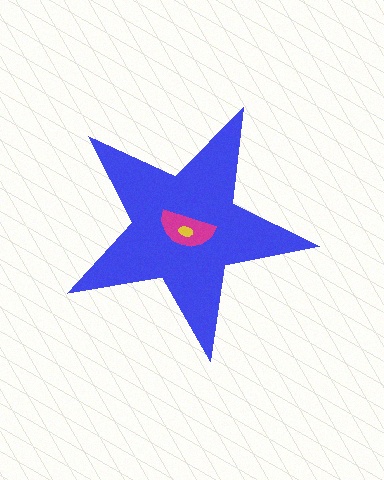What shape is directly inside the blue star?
The magenta semicircle.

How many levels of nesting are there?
3.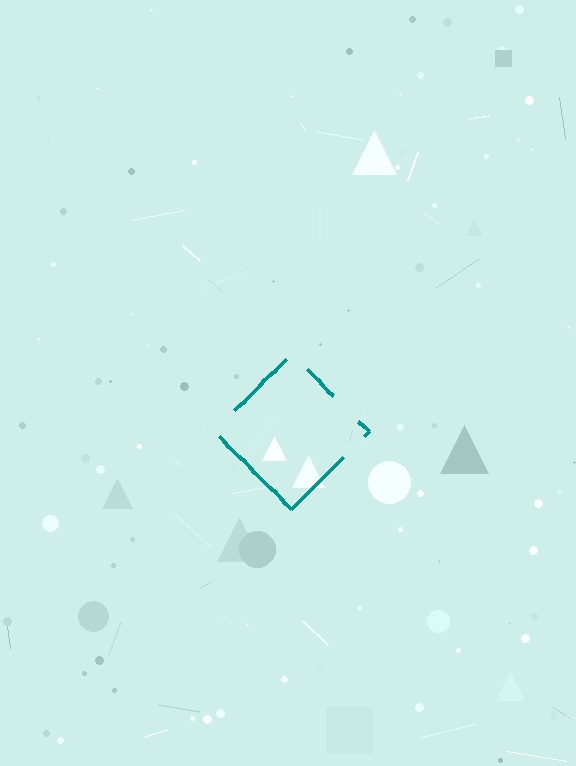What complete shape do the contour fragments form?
The contour fragments form a diamond.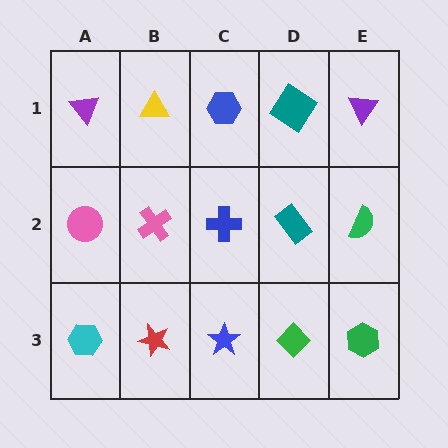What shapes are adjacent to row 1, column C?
A blue cross (row 2, column C), a yellow triangle (row 1, column B), a teal diamond (row 1, column D).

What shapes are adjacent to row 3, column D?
A teal rectangle (row 2, column D), a blue star (row 3, column C), a green hexagon (row 3, column E).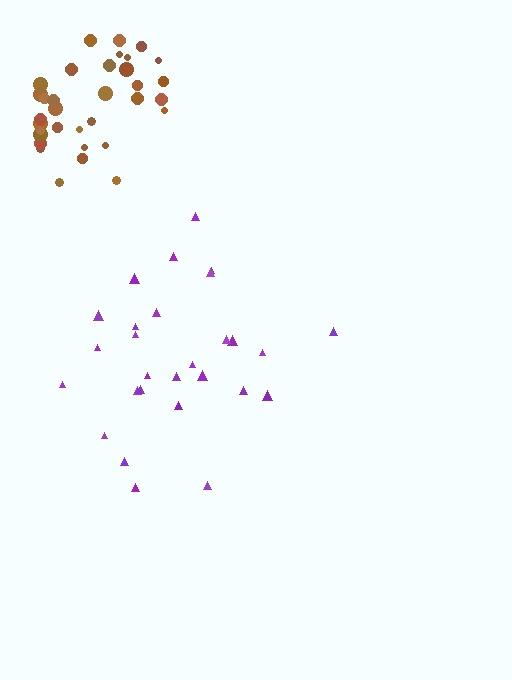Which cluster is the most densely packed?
Brown.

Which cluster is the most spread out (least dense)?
Purple.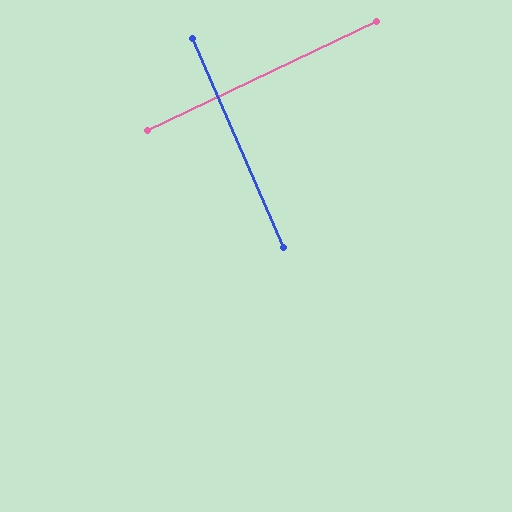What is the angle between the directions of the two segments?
Approximately 88 degrees.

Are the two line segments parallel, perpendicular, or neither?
Perpendicular — they meet at approximately 88°.